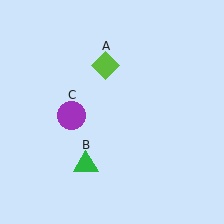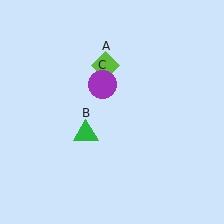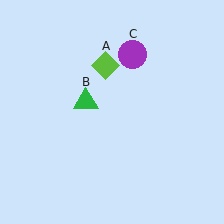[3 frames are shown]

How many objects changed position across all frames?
2 objects changed position: green triangle (object B), purple circle (object C).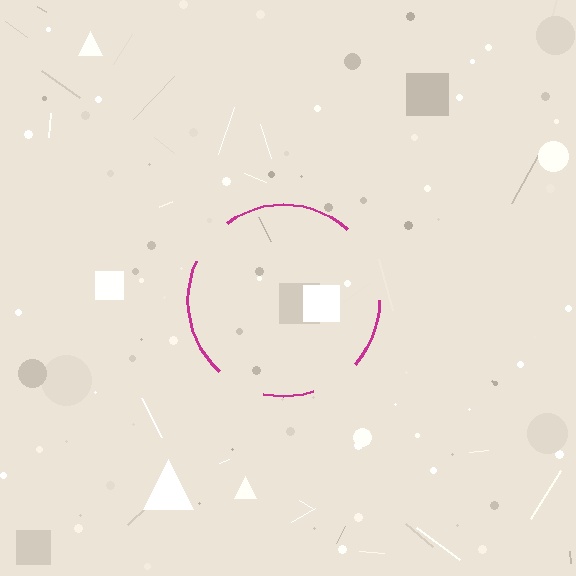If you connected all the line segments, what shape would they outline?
They would outline a circle.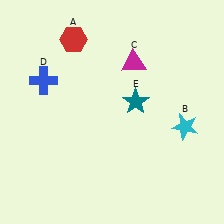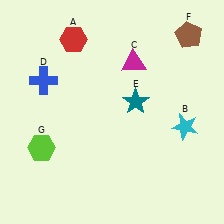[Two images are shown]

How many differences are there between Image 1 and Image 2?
There are 2 differences between the two images.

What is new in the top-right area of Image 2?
A brown pentagon (F) was added in the top-right area of Image 2.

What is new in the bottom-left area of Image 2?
A lime hexagon (G) was added in the bottom-left area of Image 2.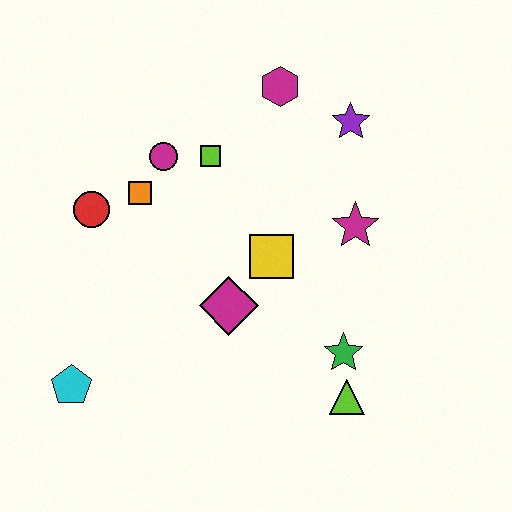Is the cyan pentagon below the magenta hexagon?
Yes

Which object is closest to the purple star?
The magenta hexagon is closest to the purple star.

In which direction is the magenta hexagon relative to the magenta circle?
The magenta hexagon is to the right of the magenta circle.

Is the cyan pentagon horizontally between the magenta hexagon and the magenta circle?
No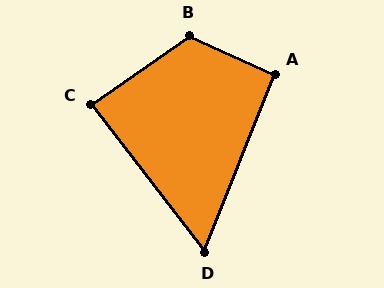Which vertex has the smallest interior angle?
D, at approximately 59 degrees.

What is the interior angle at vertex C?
Approximately 88 degrees (approximately right).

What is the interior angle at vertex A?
Approximately 92 degrees (approximately right).